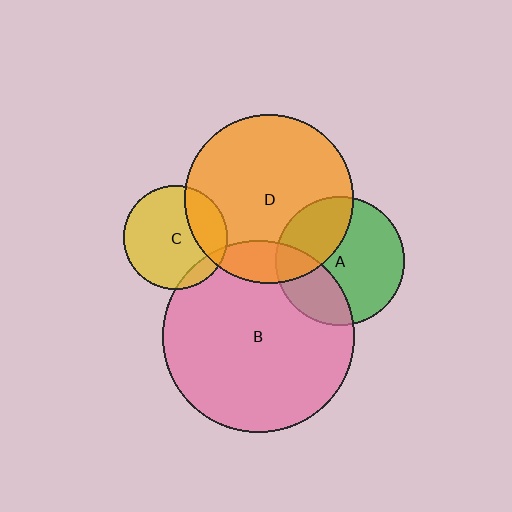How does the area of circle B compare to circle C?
Approximately 3.4 times.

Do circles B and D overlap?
Yes.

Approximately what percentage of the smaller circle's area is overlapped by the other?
Approximately 15%.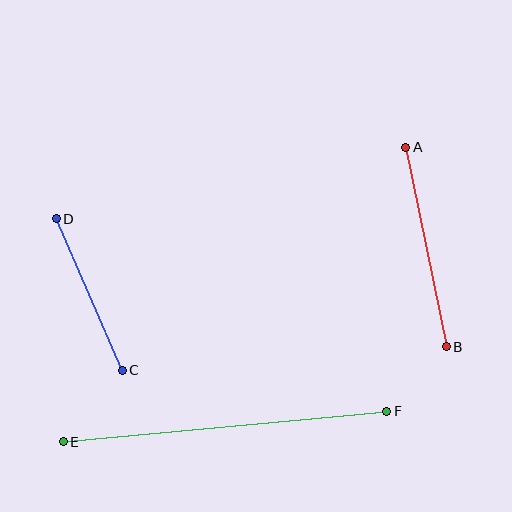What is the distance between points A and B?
The distance is approximately 204 pixels.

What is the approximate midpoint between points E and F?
The midpoint is at approximately (225, 426) pixels.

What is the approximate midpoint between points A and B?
The midpoint is at approximately (426, 247) pixels.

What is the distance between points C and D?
The distance is approximately 166 pixels.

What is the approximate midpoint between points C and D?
The midpoint is at approximately (89, 295) pixels.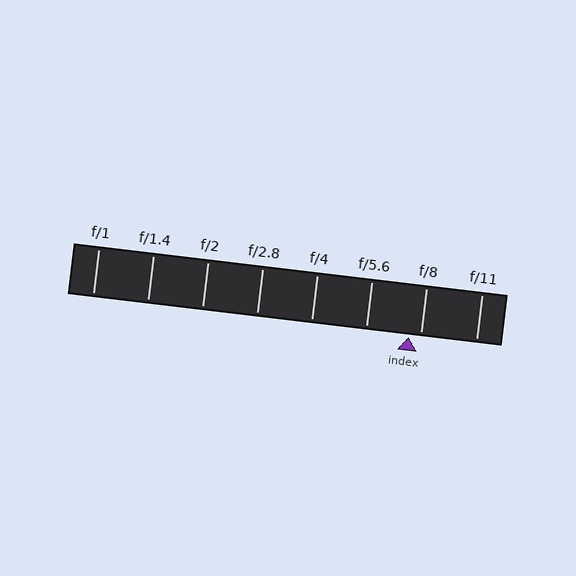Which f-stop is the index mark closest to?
The index mark is closest to f/8.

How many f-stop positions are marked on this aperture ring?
There are 8 f-stop positions marked.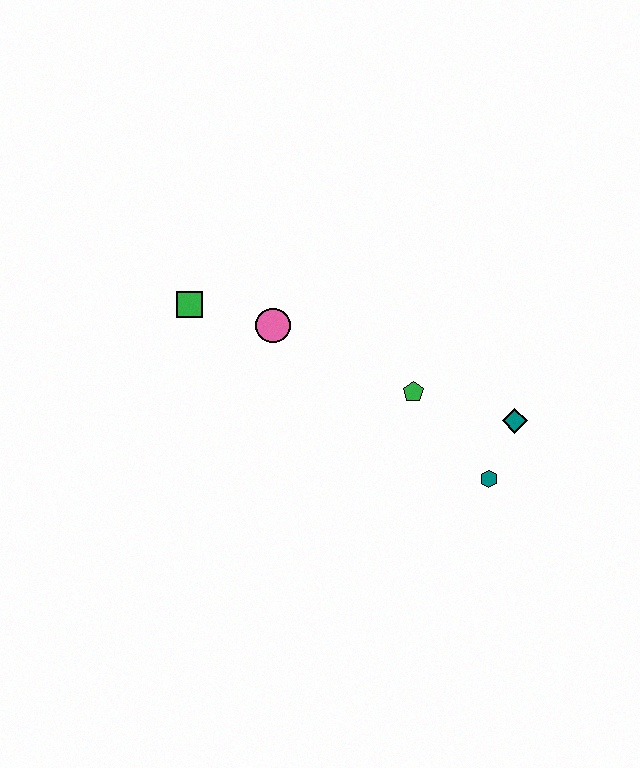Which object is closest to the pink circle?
The green square is closest to the pink circle.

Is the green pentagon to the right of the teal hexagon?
No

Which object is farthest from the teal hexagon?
The green square is farthest from the teal hexagon.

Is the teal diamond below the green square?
Yes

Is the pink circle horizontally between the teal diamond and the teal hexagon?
No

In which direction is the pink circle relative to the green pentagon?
The pink circle is to the left of the green pentagon.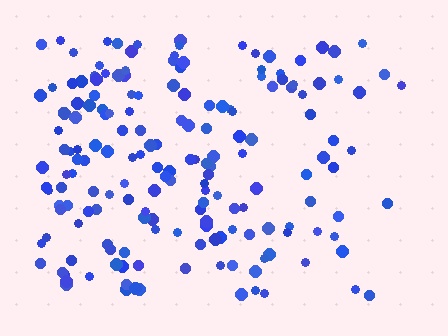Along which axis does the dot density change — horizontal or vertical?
Horizontal.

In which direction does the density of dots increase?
From right to left, with the left side densest.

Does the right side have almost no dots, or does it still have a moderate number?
Still a moderate number, just noticeably fewer than the left.